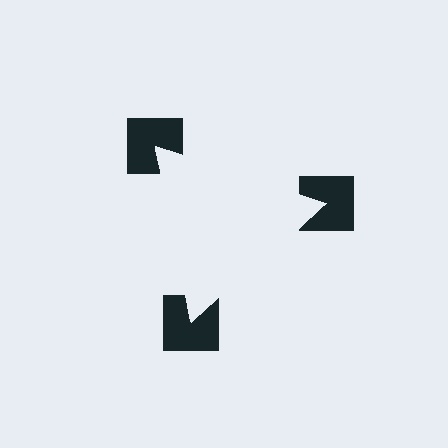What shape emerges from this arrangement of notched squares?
An illusory triangle — its edges are inferred from the aligned wedge cuts in the notched squares, not physically drawn.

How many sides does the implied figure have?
3 sides.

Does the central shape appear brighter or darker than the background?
It typically appears slightly brighter than the background, even though no actual brightness change is drawn.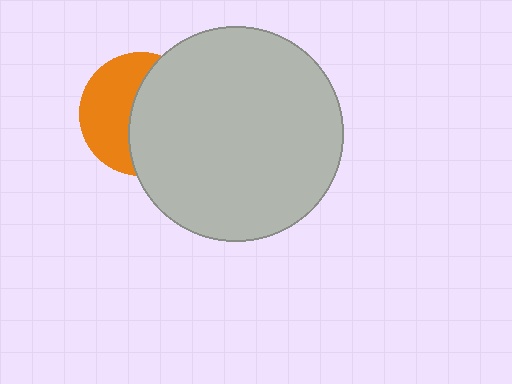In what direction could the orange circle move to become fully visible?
The orange circle could move left. That would shift it out from behind the light gray circle entirely.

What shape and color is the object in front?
The object in front is a light gray circle.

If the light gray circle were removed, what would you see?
You would see the complete orange circle.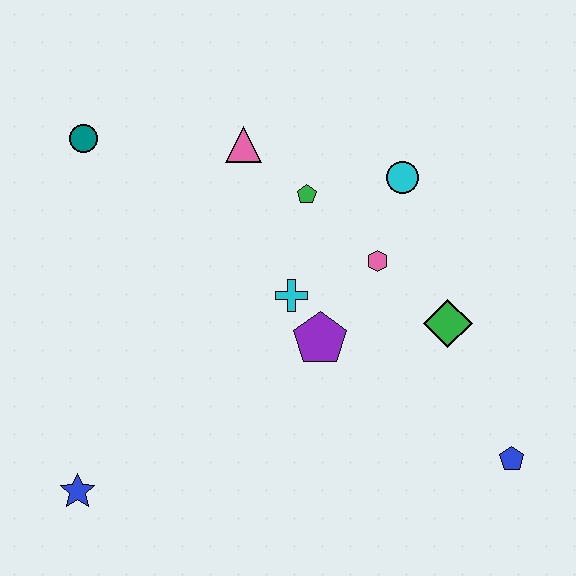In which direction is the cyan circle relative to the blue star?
The cyan circle is to the right of the blue star.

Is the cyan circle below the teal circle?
Yes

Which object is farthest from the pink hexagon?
The blue star is farthest from the pink hexagon.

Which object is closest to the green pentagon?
The pink triangle is closest to the green pentagon.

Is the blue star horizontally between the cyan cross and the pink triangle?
No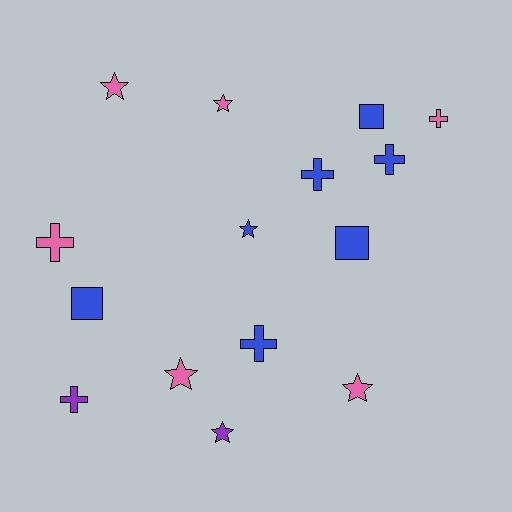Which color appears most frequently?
Blue, with 7 objects.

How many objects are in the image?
There are 15 objects.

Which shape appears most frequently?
Star, with 6 objects.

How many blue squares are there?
There are 3 blue squares.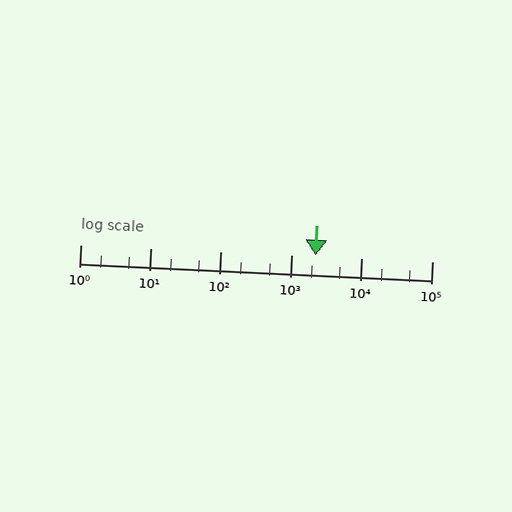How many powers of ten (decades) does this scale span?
The scale spans 5 decades, from 1 to 100000.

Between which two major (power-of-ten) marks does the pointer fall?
The pointer is between 1000 and 10000.